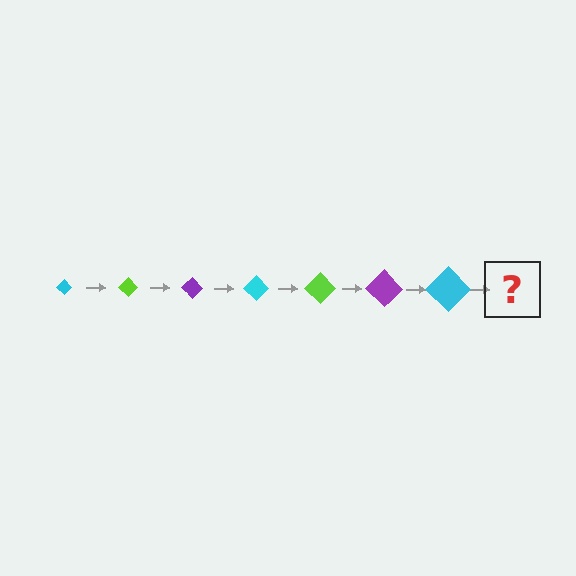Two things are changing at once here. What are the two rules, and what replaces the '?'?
The two rules are that the diamond grows larger each step and the color cycles through cyan, lime, and purple. The '?' should be a lime diamond, larger than the previous one.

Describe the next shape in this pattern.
It should be a lime diamond, larger than the previous one.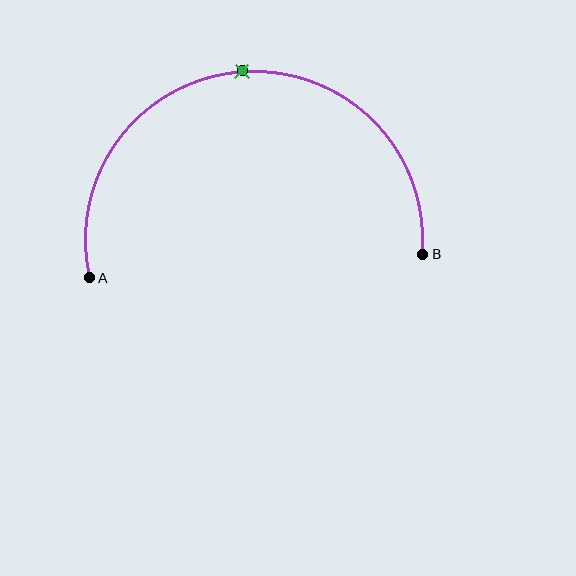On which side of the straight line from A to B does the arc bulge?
The arc bulges above the straight line connecting A and B.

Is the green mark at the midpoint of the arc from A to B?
Yes. The green mark lies on the arc at equal arc-length from both A and B — it is the arc midpoint.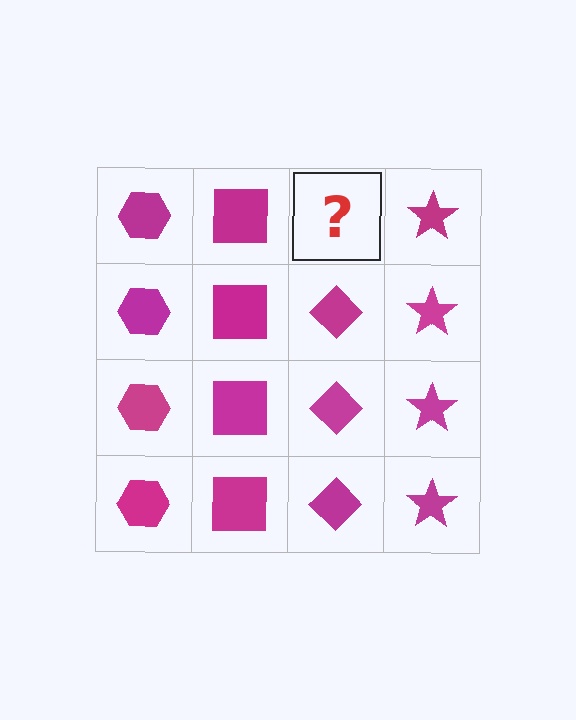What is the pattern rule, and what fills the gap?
The rule is that each column has a consistent shape. The gap should be filled with a magenta diamond.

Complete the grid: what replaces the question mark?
The question mark should be replaced with a magenta diamond.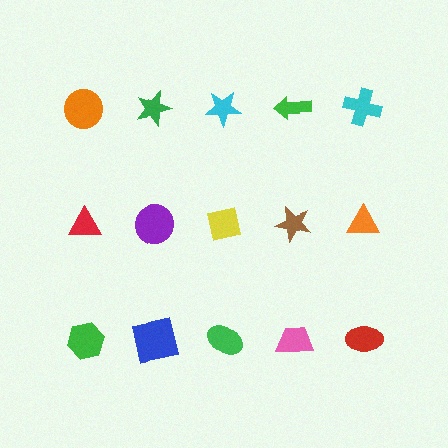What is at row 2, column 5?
An orange triangle.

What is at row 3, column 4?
A pink trapezoid.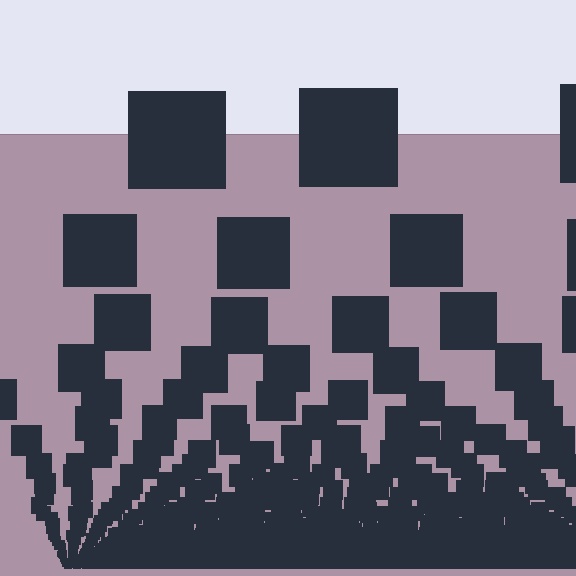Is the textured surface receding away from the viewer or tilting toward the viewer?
The surface appears to tilt toward the viewer. Texture elements get larger and sparser toward the top.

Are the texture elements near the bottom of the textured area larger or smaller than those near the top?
Smaller. The gradient is inverted — elements near the bottom are smaller and denser.